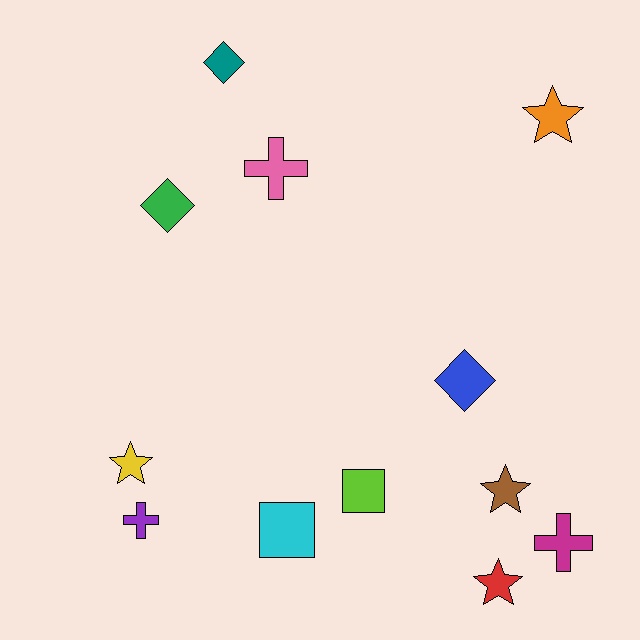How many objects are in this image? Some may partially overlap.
There are 12 objects.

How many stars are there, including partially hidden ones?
There are 4 stars.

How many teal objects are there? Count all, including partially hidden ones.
There is 1 teal object.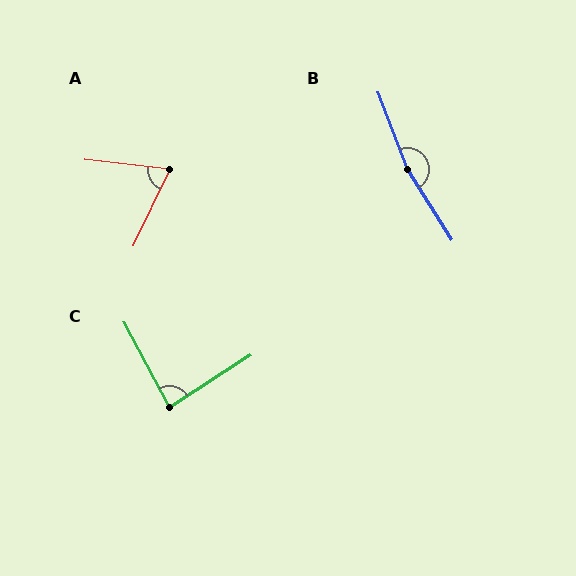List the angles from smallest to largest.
A (70°), C (85°), B (168°).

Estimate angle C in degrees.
Approximately 85 degrees.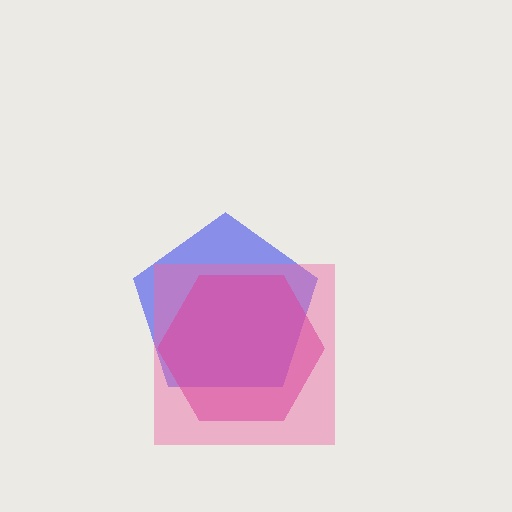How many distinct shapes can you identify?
There are 3 distinct shapes: a blue pentagon, a magenta hexagon, a pink square.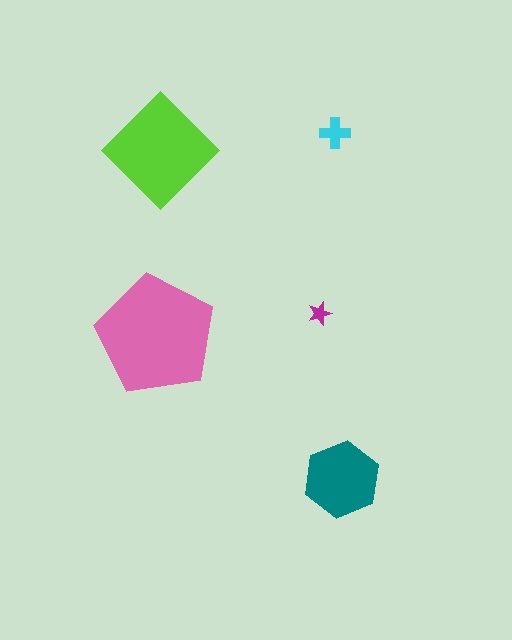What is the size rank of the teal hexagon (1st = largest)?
3rd.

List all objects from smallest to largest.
The magenta star, the cyan cross, the teal hexagon, the lime diamond, the pink pentagon.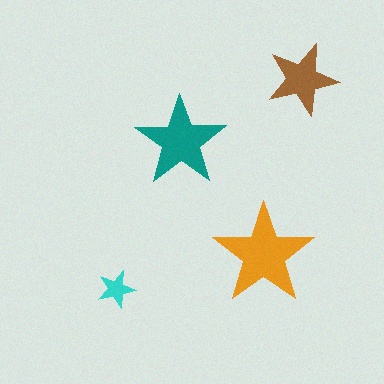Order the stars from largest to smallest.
the orange one, the teal one, the brown one, the cyan one.